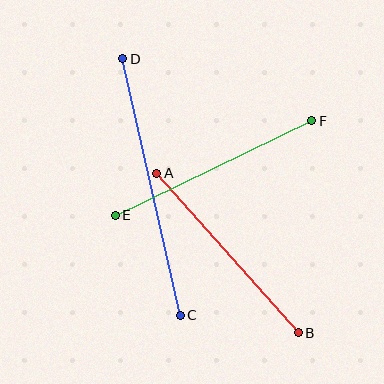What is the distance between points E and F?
The distance is approximately 218 pixels.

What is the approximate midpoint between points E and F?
The midpoint is at approximately (214, 168) pixels.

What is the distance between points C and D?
The distance is approximately 263 pixels.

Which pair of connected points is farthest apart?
Points C and D are farthest apart.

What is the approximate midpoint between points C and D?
The midpoint is at approximately (151, 187) pixels.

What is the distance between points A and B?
The distance is approximately 213 pixels.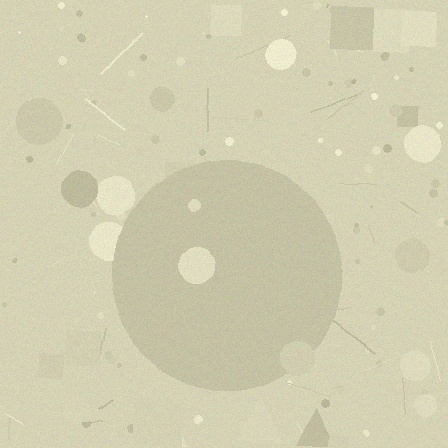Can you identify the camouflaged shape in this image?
The camouflaged shape is a circle.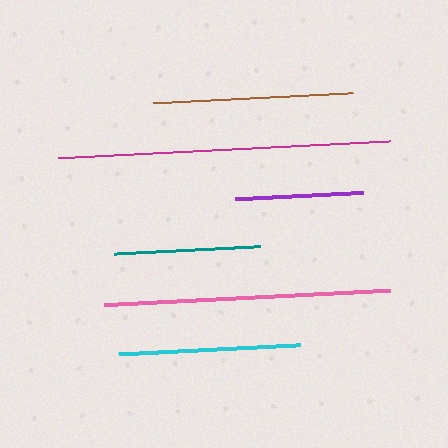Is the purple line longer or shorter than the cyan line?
The cyan line is longer than the purple line.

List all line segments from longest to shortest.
From longest to shortest: magenta, pink, brown, cyan, teal, purple.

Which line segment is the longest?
The magenta line is the longest at approximately 332 pixels.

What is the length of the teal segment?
The teal segment is approximately 146 pixels long.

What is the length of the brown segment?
The brown segment is approximately 201 pixels long.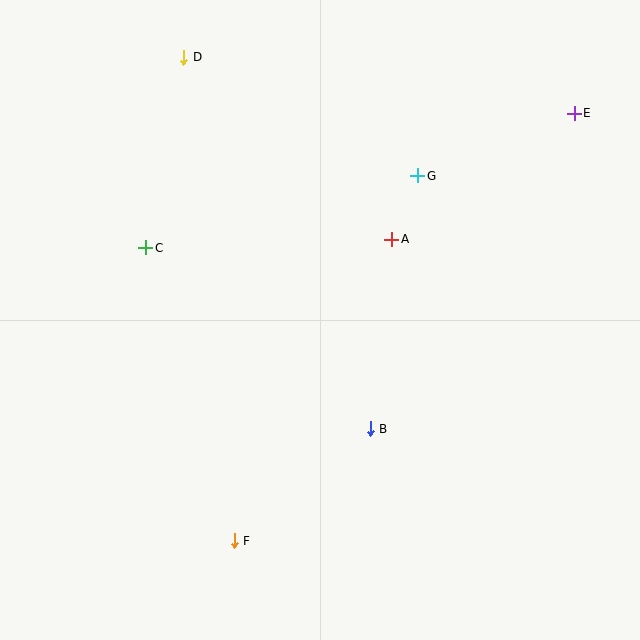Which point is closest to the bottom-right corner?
Point B is closest to the bottom-right corner.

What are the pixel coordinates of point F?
Point F is at (234, 541).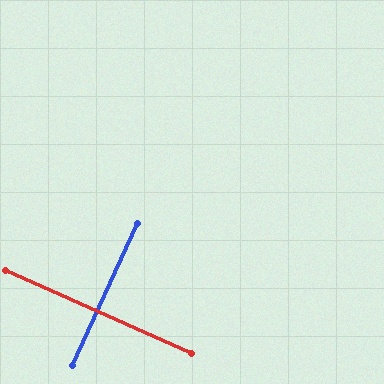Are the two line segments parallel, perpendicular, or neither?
Perpendicular — they meet at approximately 89°.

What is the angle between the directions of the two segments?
Approximately 89 degrees.